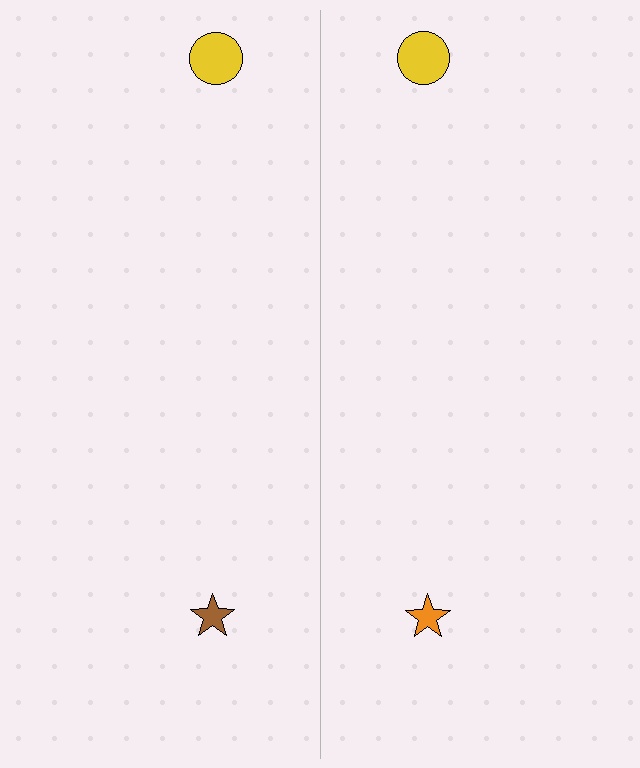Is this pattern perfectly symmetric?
No, the pattern is not perfectly symmetric. The orange star on the right side breaks the symmetry — its mirror counterpart is brown.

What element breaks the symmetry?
The orange star on the right side breaks the symmetry — its mirror counterpart is brown.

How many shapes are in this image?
There are 4 shapes in this image.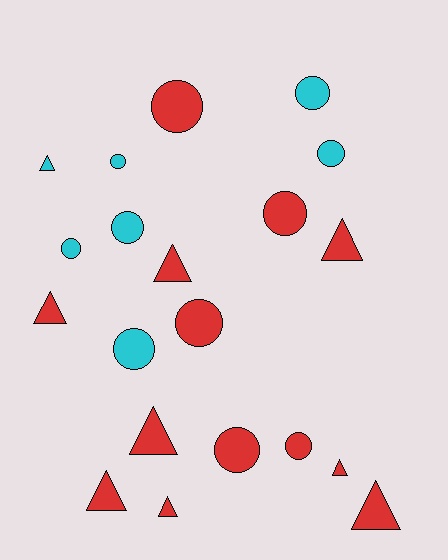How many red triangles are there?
There are 8 red triangles.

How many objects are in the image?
There are 20 objects.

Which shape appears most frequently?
Circle, with 11 objects.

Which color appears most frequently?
Red, with 13 objects.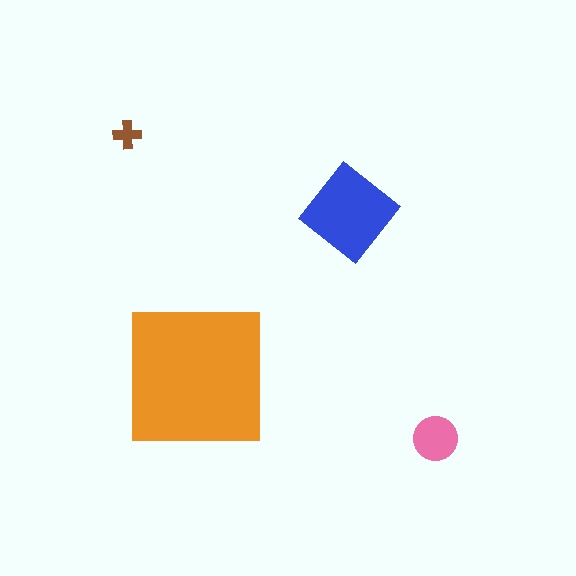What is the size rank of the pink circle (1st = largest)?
3rd.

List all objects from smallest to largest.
The brown cross, the pink circle, the blue diamond, the orange square.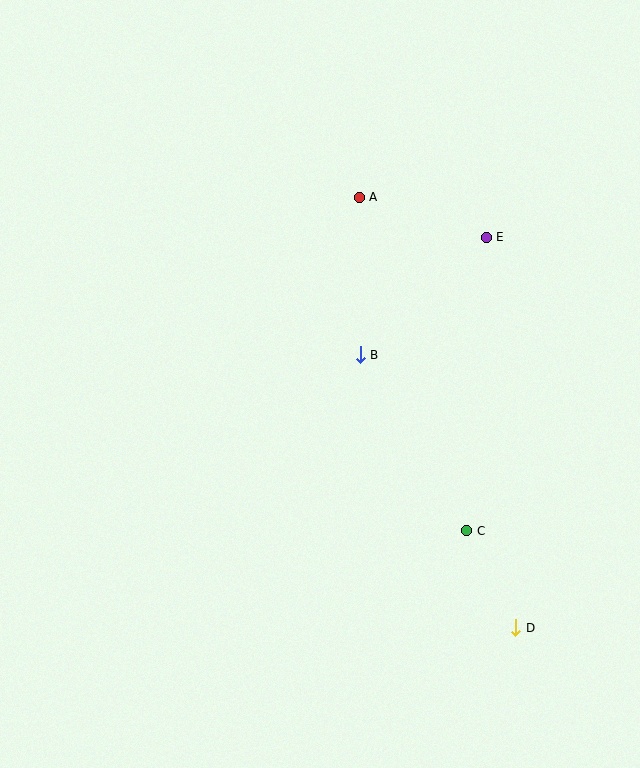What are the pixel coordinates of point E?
Point E is at (486, 237).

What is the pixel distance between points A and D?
The distance between A and D is 458 pixels.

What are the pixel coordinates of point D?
Point D is at (516, 628).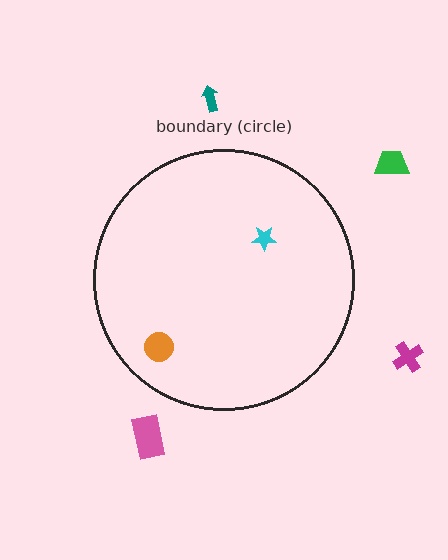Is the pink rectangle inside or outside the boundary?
Outside.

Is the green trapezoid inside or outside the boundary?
Outside.